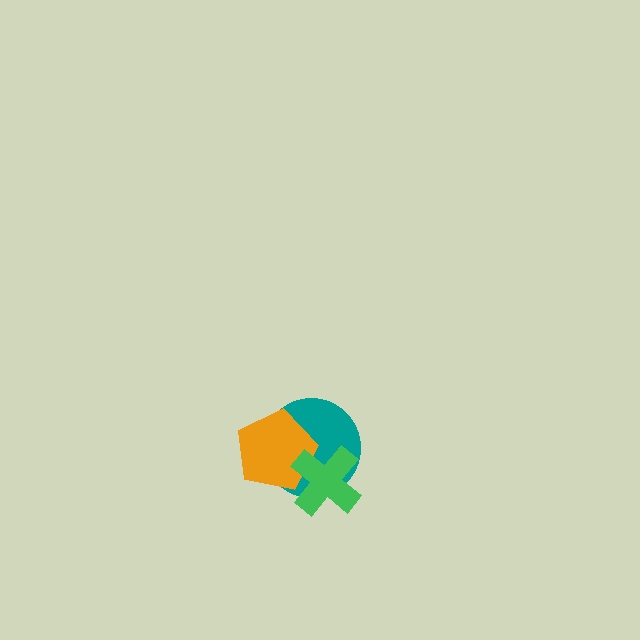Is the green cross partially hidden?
No, no other shape covers it.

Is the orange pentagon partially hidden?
Yes, it is partially covered by another shape.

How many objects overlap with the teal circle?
2 objects overlap with the teal circle.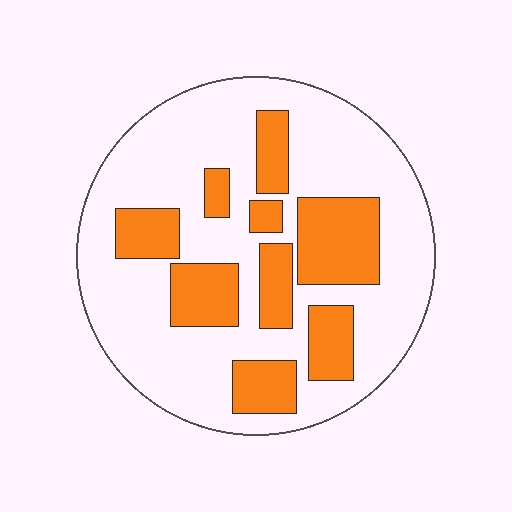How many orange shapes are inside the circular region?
9.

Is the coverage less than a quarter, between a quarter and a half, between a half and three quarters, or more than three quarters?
Between a quarter and a half.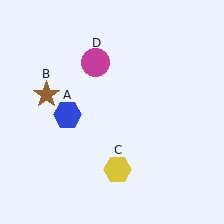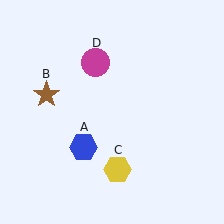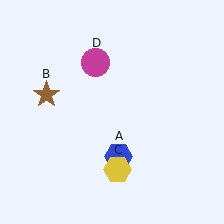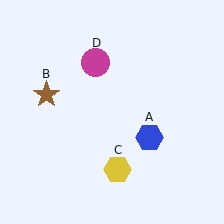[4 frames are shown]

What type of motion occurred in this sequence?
The blue hexagon (object A) rotated counterclockwise around the center of the scene.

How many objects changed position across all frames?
1 object changed position: blue hexagon (object A).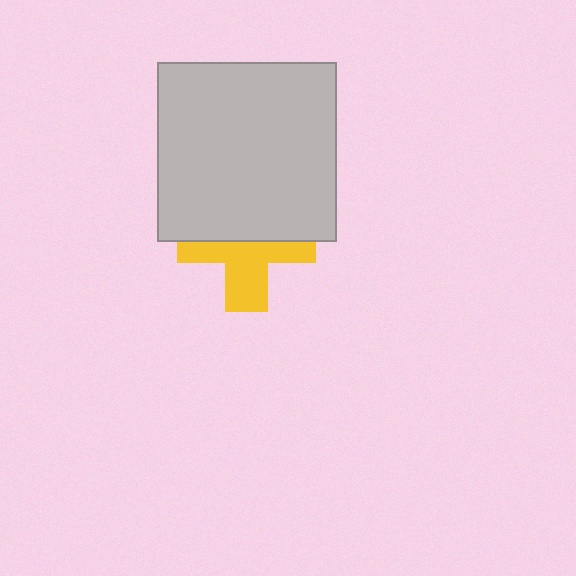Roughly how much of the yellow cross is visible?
About half of it is visible (roughly 51%).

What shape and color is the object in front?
The object in front is a light gray square.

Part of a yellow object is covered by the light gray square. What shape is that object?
It is a cross.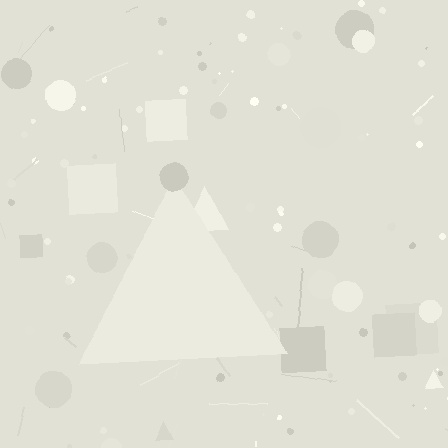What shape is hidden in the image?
A triangle is hidden in the image.